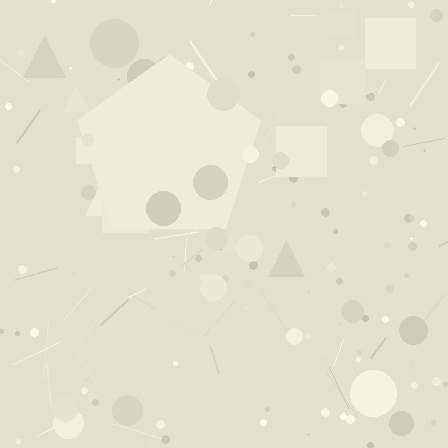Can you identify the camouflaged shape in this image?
The camouflaged shape is a pentagon.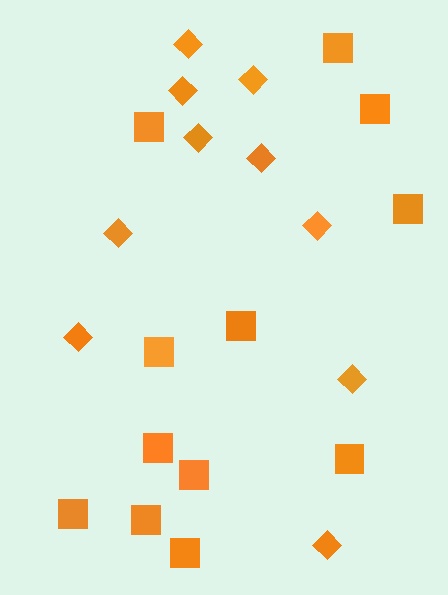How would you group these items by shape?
There are 2 groups: one group of diamonds (10) and one group of squares (12).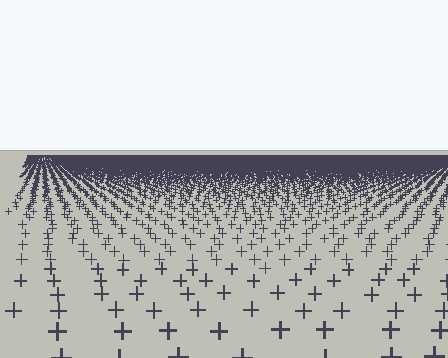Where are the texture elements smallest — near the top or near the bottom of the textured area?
Near the top.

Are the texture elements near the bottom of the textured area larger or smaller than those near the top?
Larger. Near the bottom, elements are closer to the viewer and appear at a bigger on-screen size.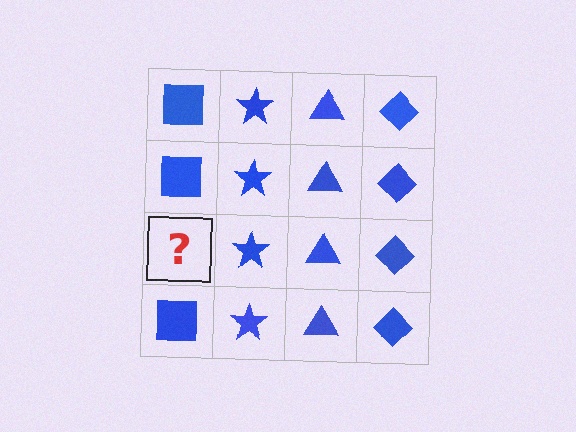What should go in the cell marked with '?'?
The missing cell should contain a blue square.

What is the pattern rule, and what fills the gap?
The rule is that each column has a consistent shape. The gap should be filled with a blue square.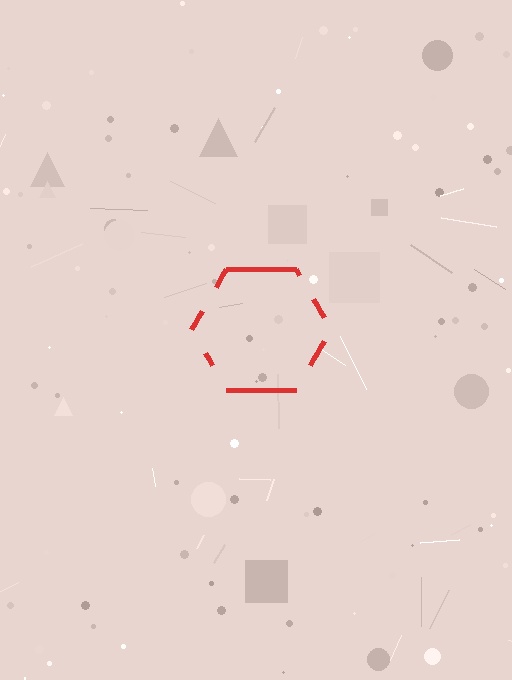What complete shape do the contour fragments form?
The contour fragments form a hexagon.